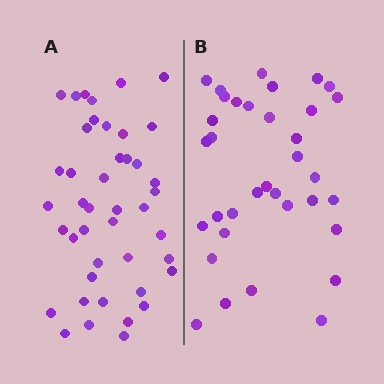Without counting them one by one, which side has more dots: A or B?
Region A (the left region) has more dots.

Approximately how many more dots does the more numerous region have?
Region A has roughly 8 or so more dots than region B.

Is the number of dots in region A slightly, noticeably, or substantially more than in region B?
Region A has only slightly more — the two regions are fairly close. The ratio is roughly 1.2 to 1.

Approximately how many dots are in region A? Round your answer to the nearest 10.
About 40 dots. (The exact count is 43, which rounds to 40.)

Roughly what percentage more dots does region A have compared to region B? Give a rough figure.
About 25% more.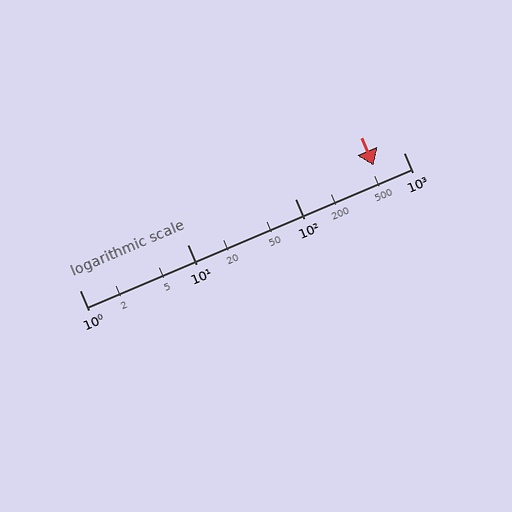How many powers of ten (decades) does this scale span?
The scale spans 3 decades, from 1 to 1000.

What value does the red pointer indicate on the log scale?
The pointer indicates approximately 530.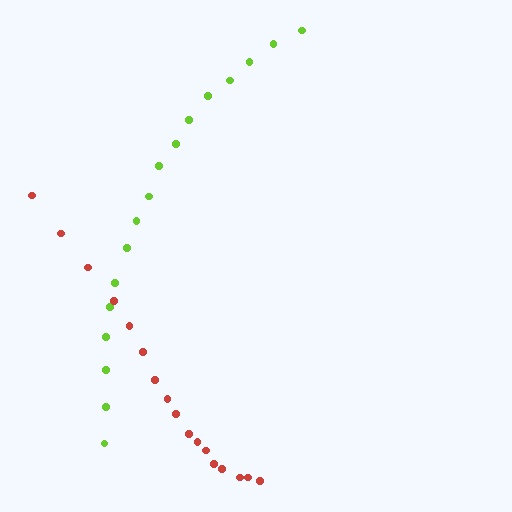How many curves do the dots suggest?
There are 2 distinct paths.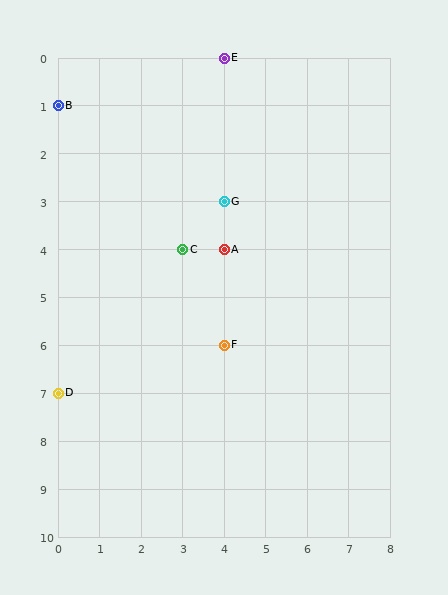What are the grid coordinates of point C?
Point C is at grid coordinates (3, 4).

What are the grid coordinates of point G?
Point G is at grid coordinates (4, 3).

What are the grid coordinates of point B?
Point B is at grid coordinates (0, 1).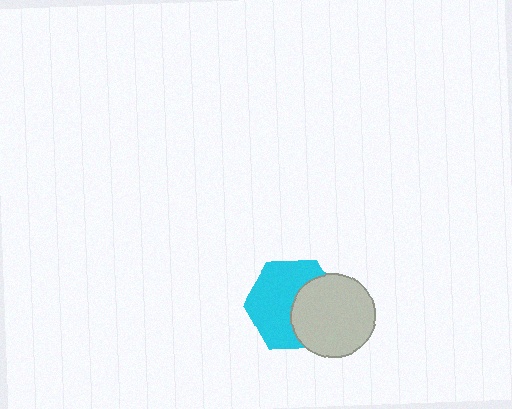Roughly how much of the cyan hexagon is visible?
About half of it is visible (roughly 60%).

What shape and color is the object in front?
The object in front is a light gray circle.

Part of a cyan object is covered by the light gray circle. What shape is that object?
It is a hexagon.